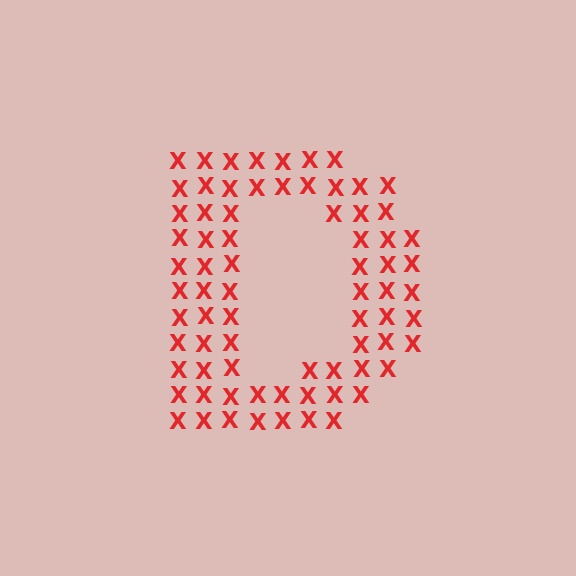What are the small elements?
The small elements are letter X's.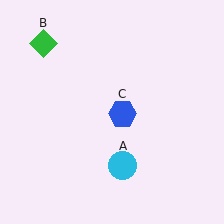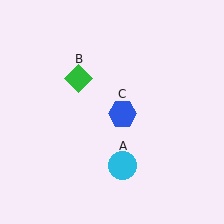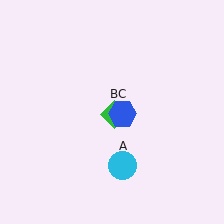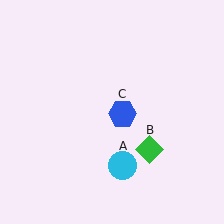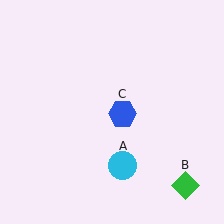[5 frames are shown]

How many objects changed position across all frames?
1 object changed position: green diamond (object B).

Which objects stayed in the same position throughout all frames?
Cyan circle (object A) and blue hexagon (object C) remained stationary.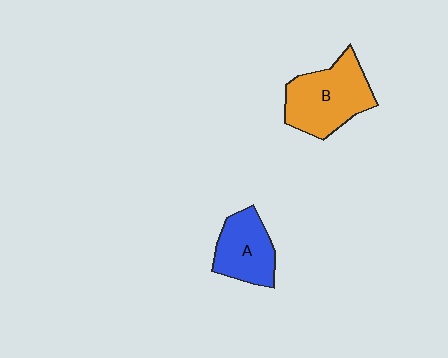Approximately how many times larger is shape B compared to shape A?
Approximately 1.4 times.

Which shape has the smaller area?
Shape A (blue).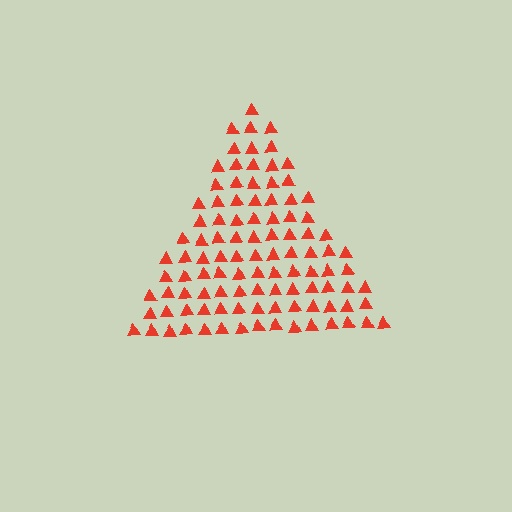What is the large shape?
The large shape is a triangle.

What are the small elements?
The small elements are triangles.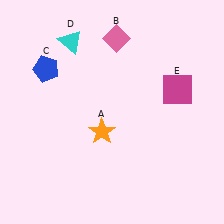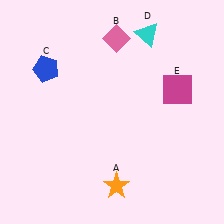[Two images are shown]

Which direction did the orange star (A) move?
The orange star (A) moved down.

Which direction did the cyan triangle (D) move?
The cyan triangle (D) moved right.